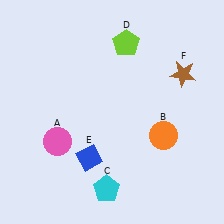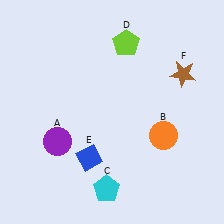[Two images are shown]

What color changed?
The circle (A) changed from pink in Image 1 to purple in Image 2.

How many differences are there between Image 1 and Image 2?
There is 1 difference between the two images.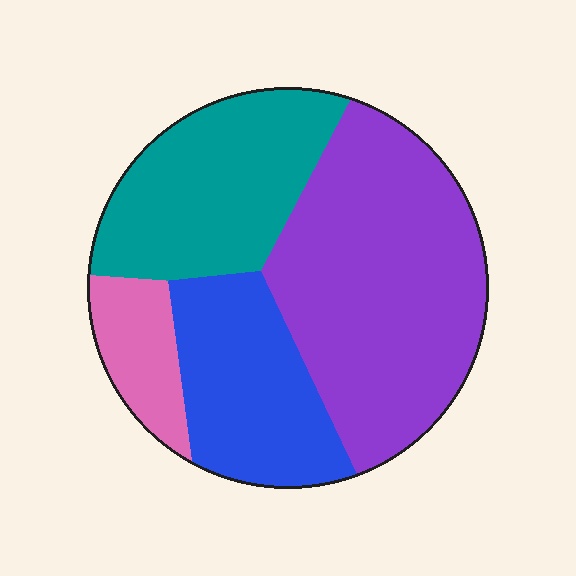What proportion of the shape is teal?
Teal takes up between a quarter and a half of the shape.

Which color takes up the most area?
Purple, at roughly 45%.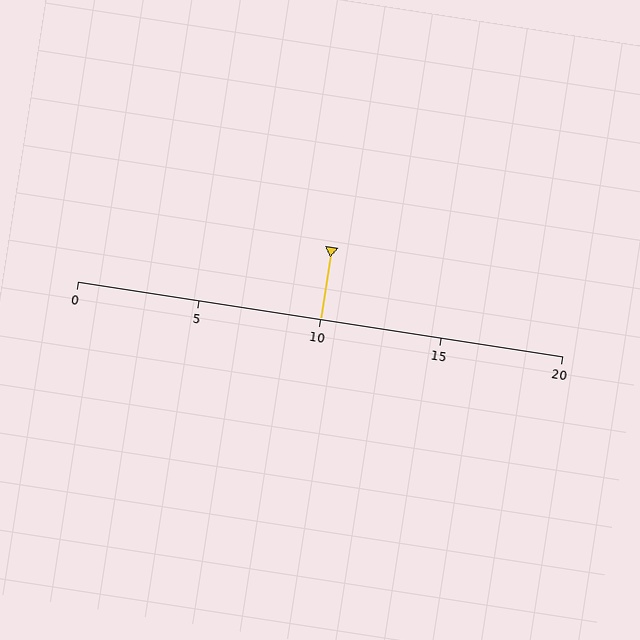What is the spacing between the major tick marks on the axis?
The major ticks are spaced 5 apart.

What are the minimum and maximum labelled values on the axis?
The axis runs from 0 to 20.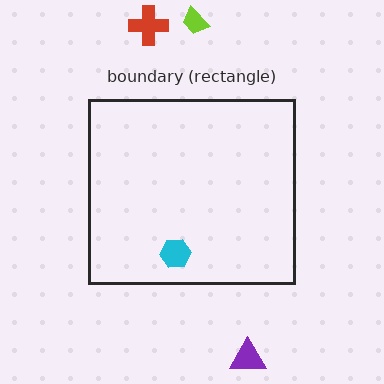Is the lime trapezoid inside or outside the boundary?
Outside.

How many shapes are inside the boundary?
1 inside, 3 outside.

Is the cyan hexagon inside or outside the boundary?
Inside.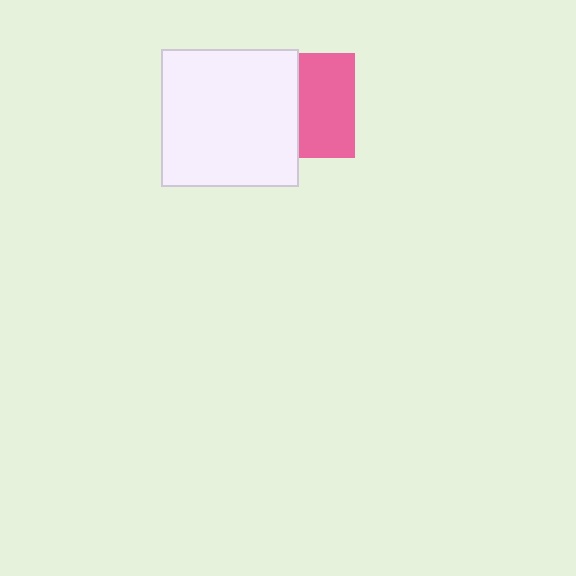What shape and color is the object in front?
The object in front is a white square.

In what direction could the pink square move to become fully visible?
The pink square could move right. That would shift it out from behind the white square entirely.